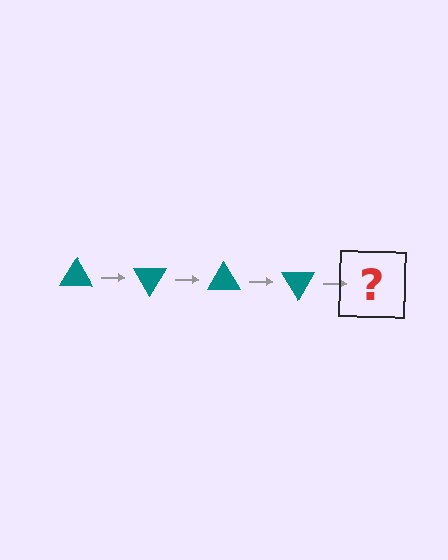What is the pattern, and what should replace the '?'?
The pattern is that the triangle rotates 60 degrees each step. The '?' should be a teal triangle rotated 240 degrees.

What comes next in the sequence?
The next element should be a teal triangle rotated 240 degrees.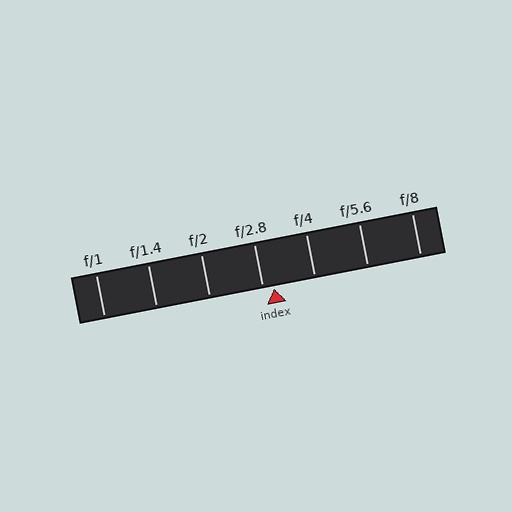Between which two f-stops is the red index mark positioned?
The index mark is between f/2.8 and f/4.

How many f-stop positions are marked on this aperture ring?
There are 7 f-stop positions marked.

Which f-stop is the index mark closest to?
The index mark is closest to f/2.8.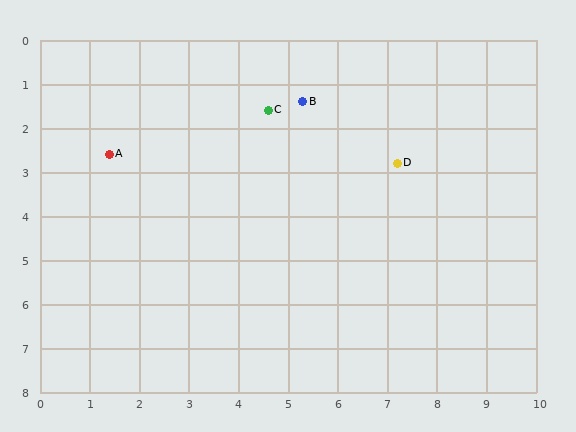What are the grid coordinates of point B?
Point B is at approximately (5.3, 1.4).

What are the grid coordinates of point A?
Point A is at approximately (1.4, 2.6).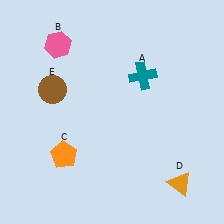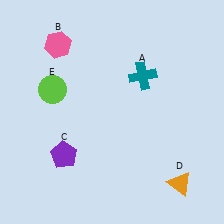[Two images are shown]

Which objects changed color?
C changed from orange to purple. E changed from brown to lime.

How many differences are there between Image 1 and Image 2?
There are 2 differences between the two images.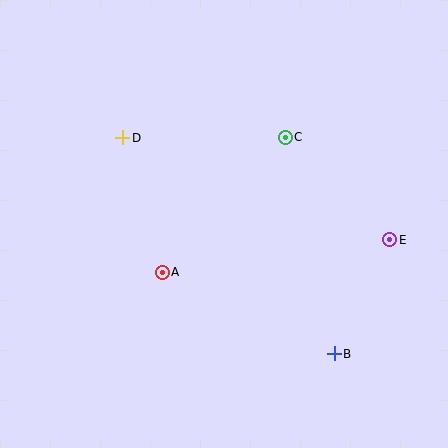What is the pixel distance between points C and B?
The distance between C and B is 222 pixels.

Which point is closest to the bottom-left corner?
Point A is closest to the bottom-left corner.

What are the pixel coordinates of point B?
Point B is at (334, 354).